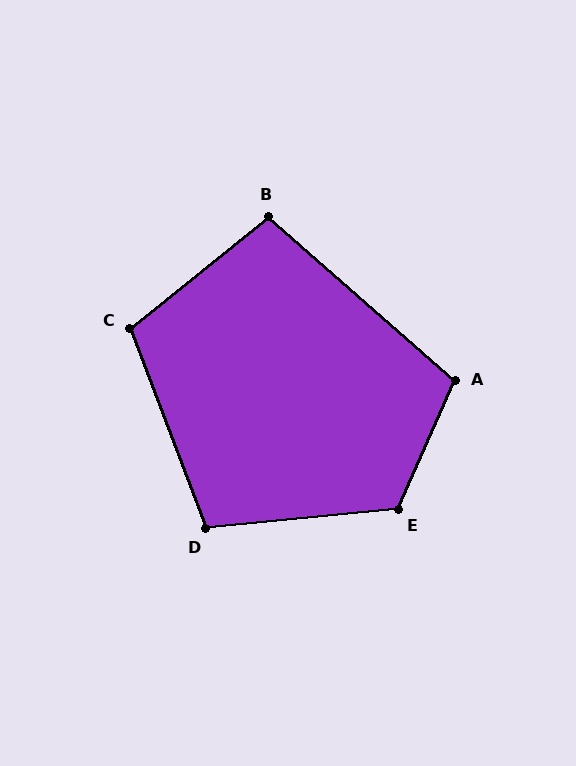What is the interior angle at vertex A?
Approximately 107 degrees (obtuse).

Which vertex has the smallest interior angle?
B, at approximately 100 degrees.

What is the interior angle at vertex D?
Approximately 105 degrees (obtuse).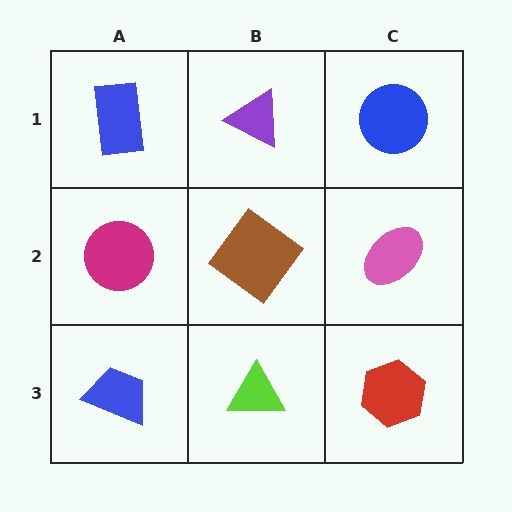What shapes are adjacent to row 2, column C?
A blue circle (row 1, column C), a red hexagon (row 3, column C), a brown diamond (row 2, column B).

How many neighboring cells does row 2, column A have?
3.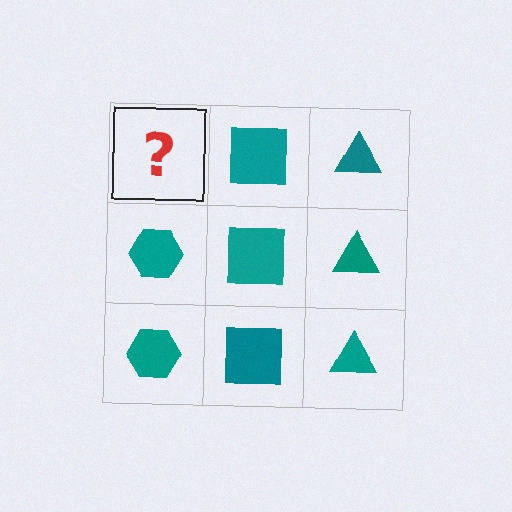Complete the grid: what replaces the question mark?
The question mark should be replaced with a teal hexagon.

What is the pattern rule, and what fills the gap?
The rule is that each column has a consistent shape. The gap should be filled with a teal hexagon.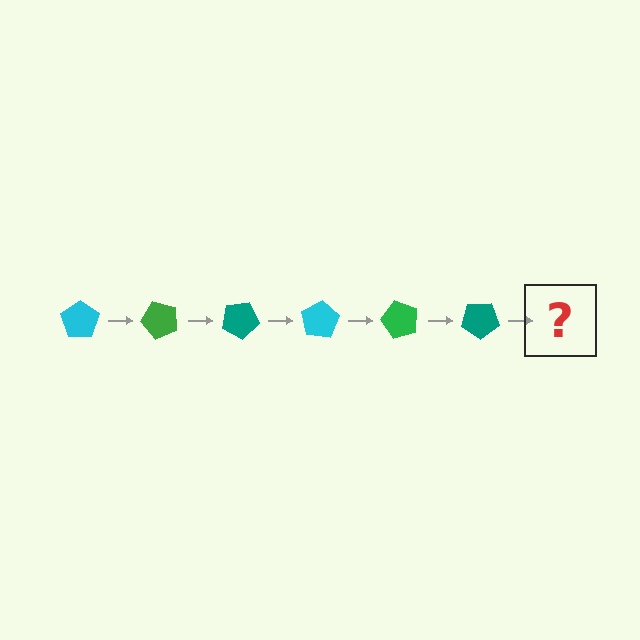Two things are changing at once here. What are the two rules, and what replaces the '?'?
The two rules are that it rotates 50 degrees each step and the color cycles through cyan, green, and teal. The '?' should be a cyan pentagon, rotated 300 degrees from the start.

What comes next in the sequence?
The next element should be a cyan pentagon, rotated 300 degrees from the start.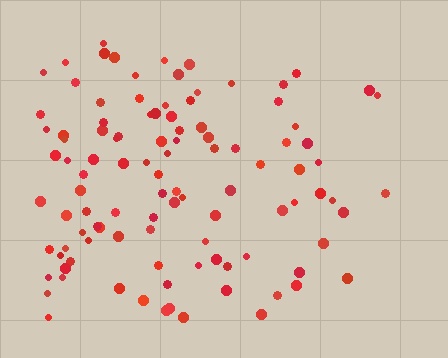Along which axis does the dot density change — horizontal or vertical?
Horizontal.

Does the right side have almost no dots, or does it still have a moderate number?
Still a moderate number, just noticeably fewer than the left.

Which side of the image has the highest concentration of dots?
The left.